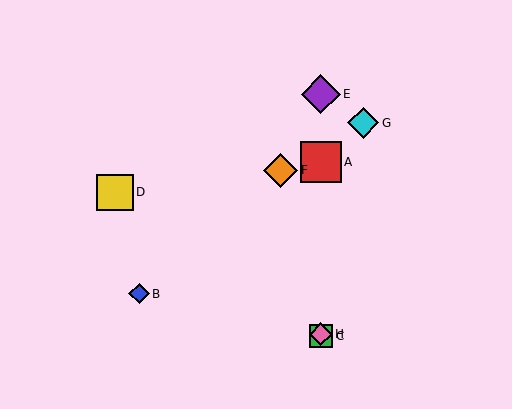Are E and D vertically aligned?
No, E is at x≈321 and D is at x≈115.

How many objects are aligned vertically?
4 objects (A, C, E, H) are aligned vertically.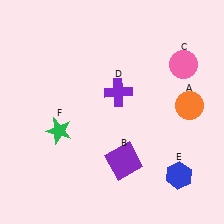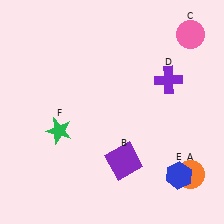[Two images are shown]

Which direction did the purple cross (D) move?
The purple cross (D) moved right.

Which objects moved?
The objects that moved are: the orange circle (A), the pink circle (C), the purple cross (D).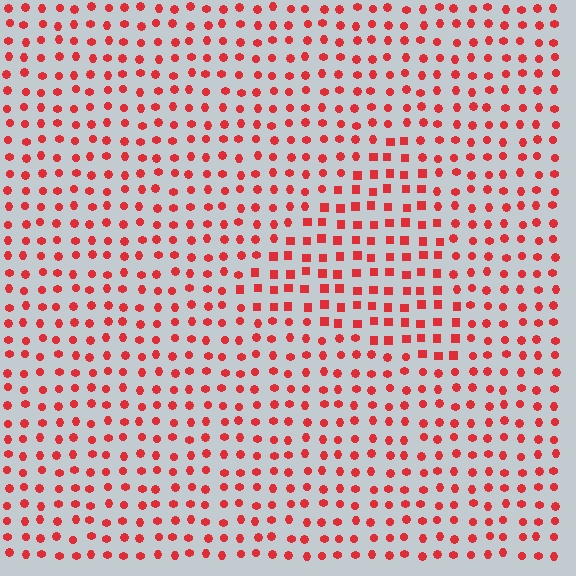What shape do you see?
I see a triangle.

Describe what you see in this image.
The image is filled with small red elements arranged in a uniform grid. A triangle-shaped region contains squares, while the surrounding area contains circles. The boundary is defined purely by the change in element shape.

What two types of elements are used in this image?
The image uses squares inside the triangle region and circles outside it.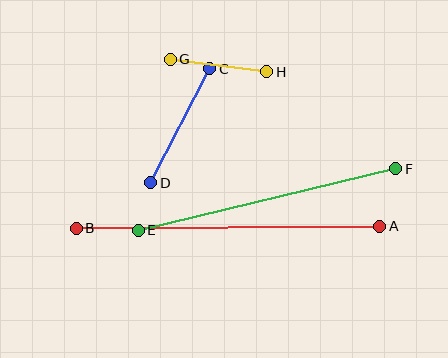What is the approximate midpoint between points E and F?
The midpoint is at approximately (267, 199) pixels.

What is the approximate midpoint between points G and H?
The midpoint is at approximately (219, 66) pixels.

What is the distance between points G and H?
The distance is approximately 97 pixels.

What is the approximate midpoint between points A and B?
The midpoint is at approximately (228, 227) pixels.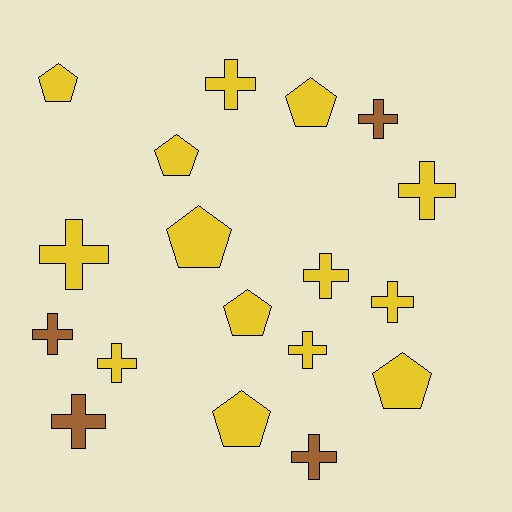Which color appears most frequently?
Yellow, with 14 objects.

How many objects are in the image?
There are 18 objects.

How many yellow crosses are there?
There are 7 yellow crosses.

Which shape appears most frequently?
Cross, with 11 objects.